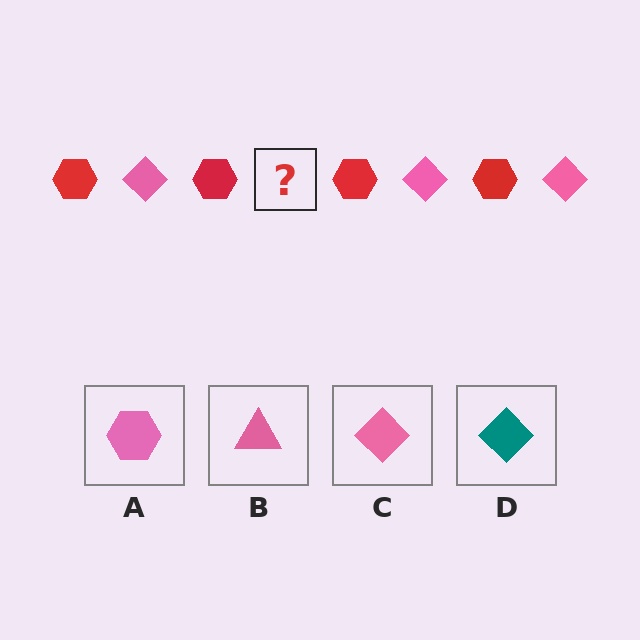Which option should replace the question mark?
Option C.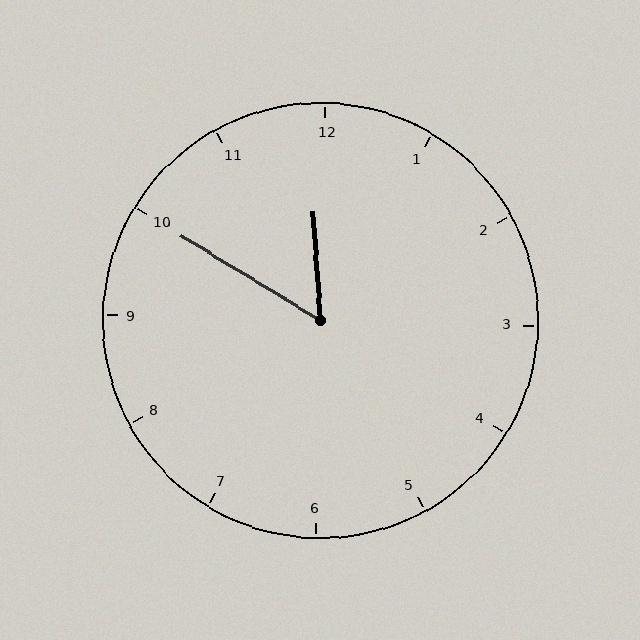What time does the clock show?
11:50.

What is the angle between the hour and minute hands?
Approximately 55 degrees.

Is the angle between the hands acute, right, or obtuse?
It is acute.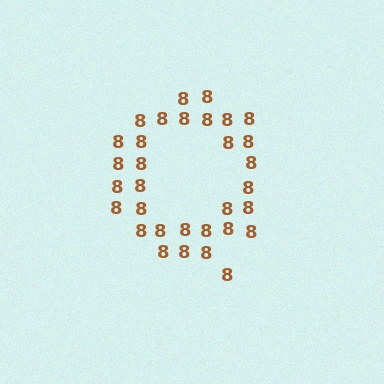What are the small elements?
The small elements are digit 8's.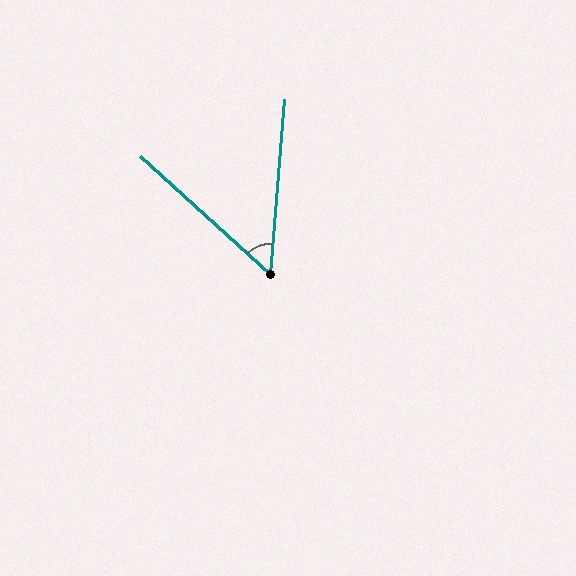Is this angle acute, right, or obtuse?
It is acute.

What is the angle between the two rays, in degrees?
Approximately 52 degrees.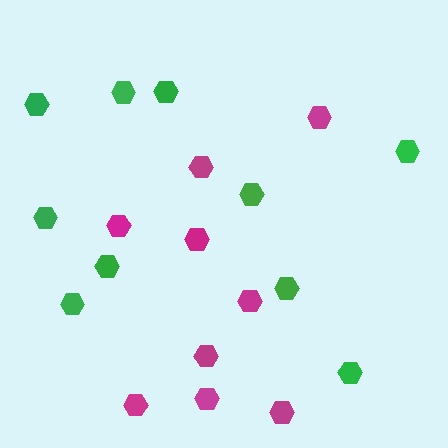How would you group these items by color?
There are 2 groups: one group of green hexagons (10) and one group of magenta hexagons (9).